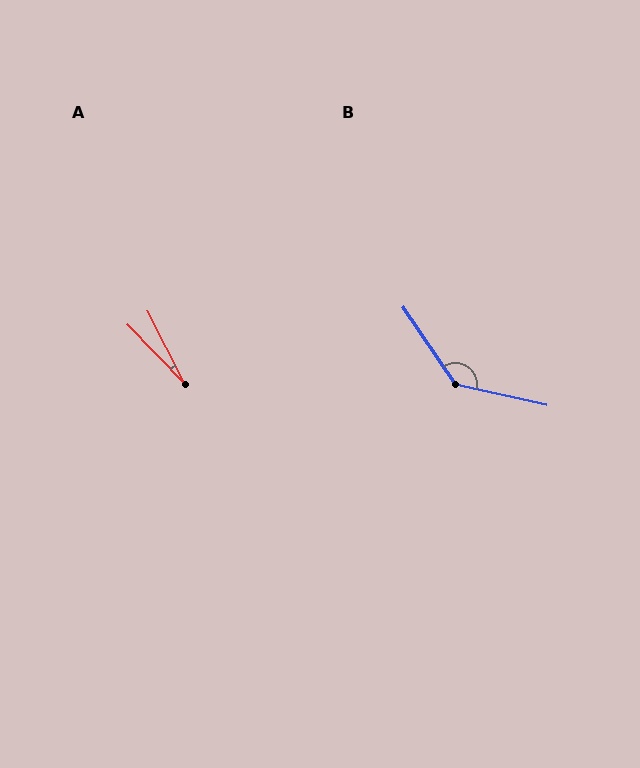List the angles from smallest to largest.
A (17°), B (137°).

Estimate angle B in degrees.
Approximately 137 degrees.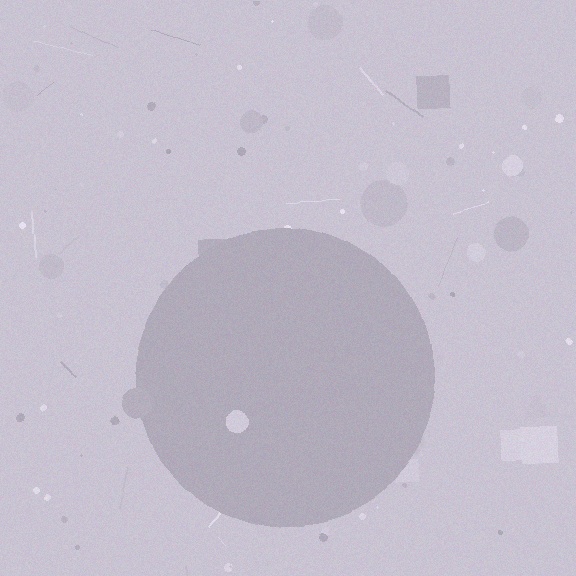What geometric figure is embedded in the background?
A circle is embedded in the background.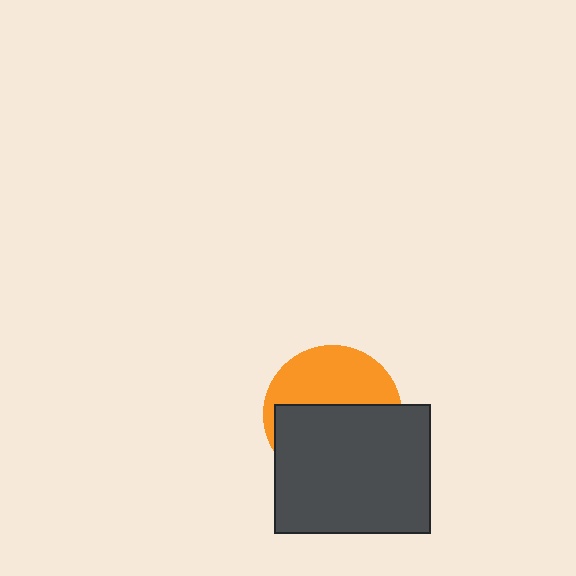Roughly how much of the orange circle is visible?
A small part of it is visible (roughly 42%).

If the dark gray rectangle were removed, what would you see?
You would see the complete orange circle.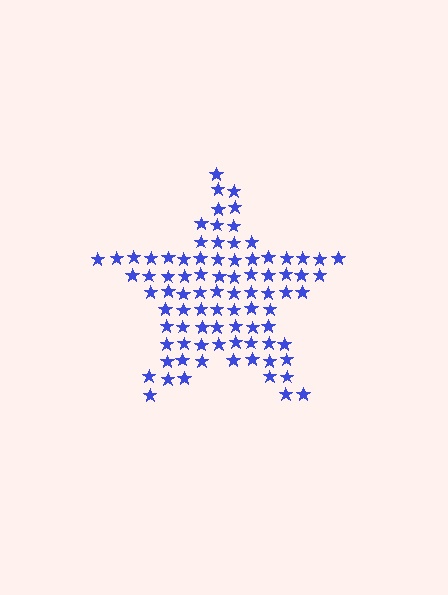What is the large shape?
The large shape is a star.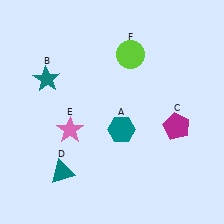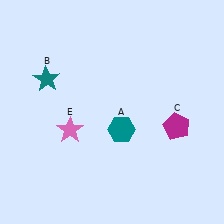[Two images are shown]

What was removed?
The teal triangle (D), the lime circle (F) were removed in Image 2.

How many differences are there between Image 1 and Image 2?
There are 2 differences between the two images.